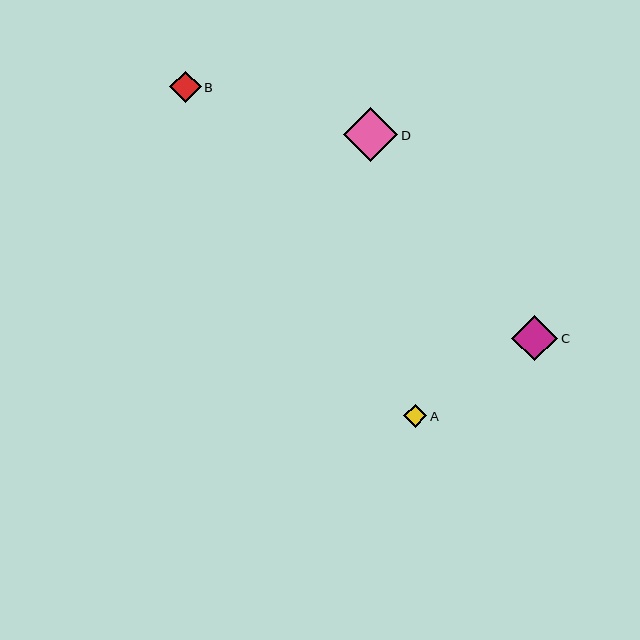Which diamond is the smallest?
Diamond A is the smallest with a size of approximately 23 pixels.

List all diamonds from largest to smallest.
From largest to smallest: D, C, B, A.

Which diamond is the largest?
Diamond D is the largest with a size of approximately 54 pixels.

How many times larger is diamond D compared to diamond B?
Diamond D is approximately 1.7 times the size of diamond B.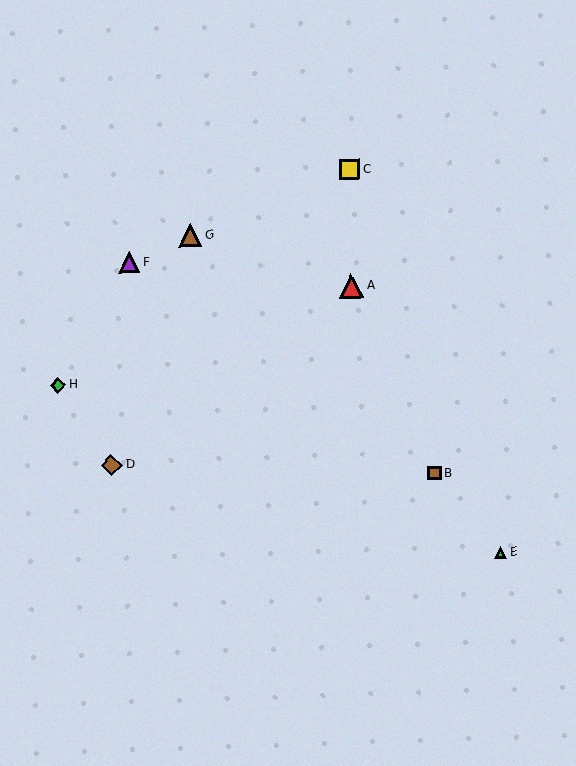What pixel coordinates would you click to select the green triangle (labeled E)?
Click at (500, 552) to select the green triangle E.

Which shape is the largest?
The red triangle (labeled A) is the largest.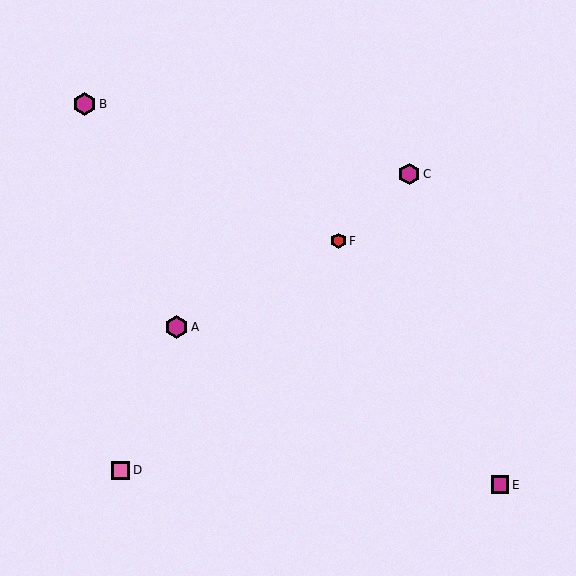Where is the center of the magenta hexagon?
The center of the magenta hexagon is at (85, 104).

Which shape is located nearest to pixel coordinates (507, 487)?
The magenta square (labeled E) at (500, 485) is nearest to that location.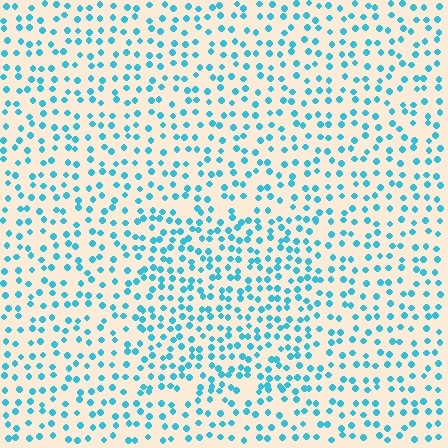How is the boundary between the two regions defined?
The boundary is defined by a change in element density (approximately 1.5x ratio). All elements are the same color, size, and shape.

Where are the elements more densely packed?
The elements are more densely packed inside the rectangle boundary.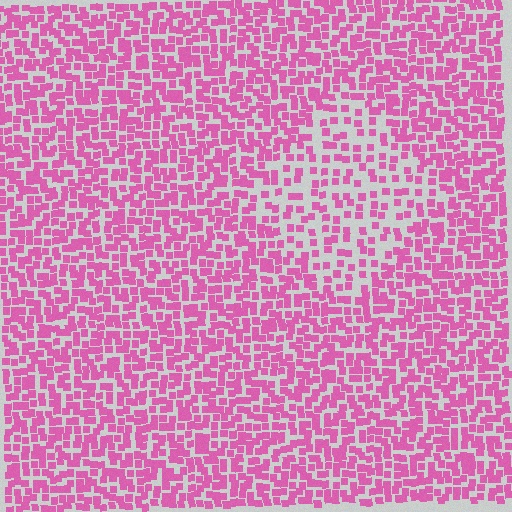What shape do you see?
I see a diamond.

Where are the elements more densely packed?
The elements are more densely packed outside the diamond boundary.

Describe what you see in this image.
The image contains small pink elements arranged at two different densities. A diamond-shaped region is visible where the elements are less densely packed than the surrounding area.